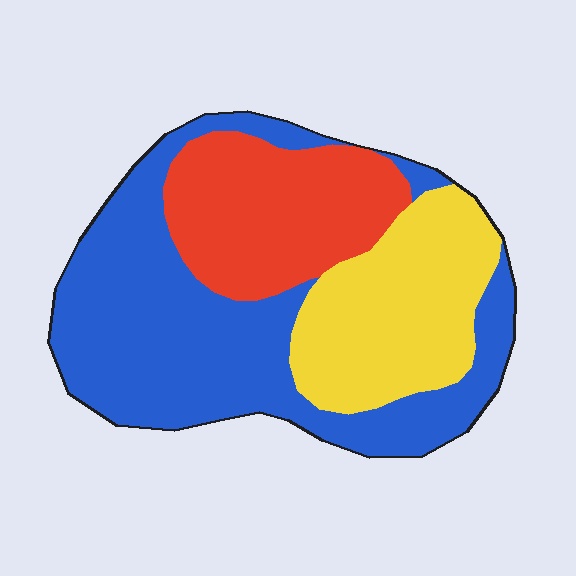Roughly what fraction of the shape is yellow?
Yellow covers 26% of the shape.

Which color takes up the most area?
Blue, at roughly 50%.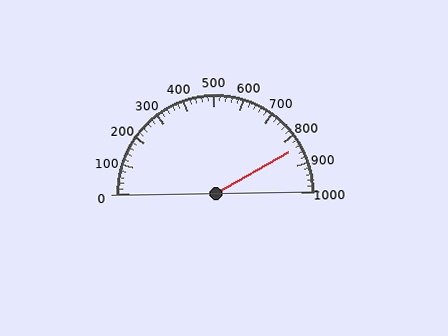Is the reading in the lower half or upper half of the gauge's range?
The reading is in the upper half of the range (0 to 1000).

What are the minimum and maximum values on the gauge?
The gauge ranges from 0 to 1000.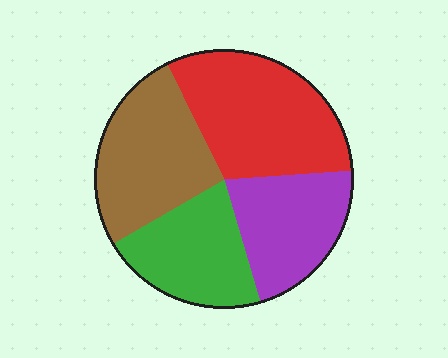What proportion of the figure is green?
Green covers 21% of the figure.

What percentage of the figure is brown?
Brown covers about 25% of the figure.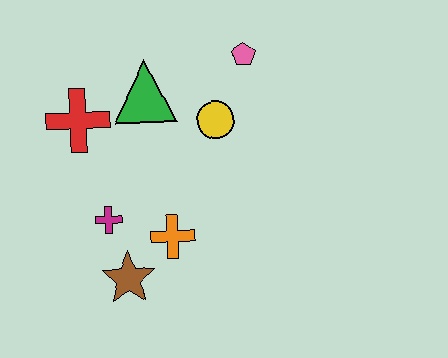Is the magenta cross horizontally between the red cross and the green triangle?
Yes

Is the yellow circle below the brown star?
No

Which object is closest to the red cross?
The green triangle is closest to the red cross.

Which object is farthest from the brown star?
The pink pentagon is farthest from the brown star.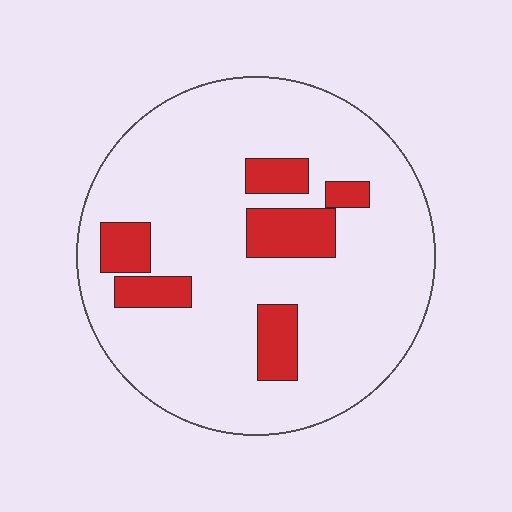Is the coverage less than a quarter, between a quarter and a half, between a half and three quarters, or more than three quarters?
Less than a quarter.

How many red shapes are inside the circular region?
6.